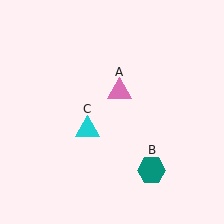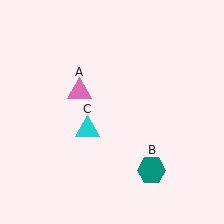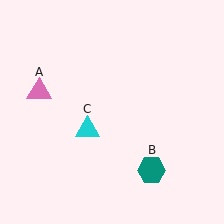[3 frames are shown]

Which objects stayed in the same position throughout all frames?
Teal hexagon (object B) and cyan triangle (object C) remained stationary.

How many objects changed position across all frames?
1 object changed position: pink triangle (object A).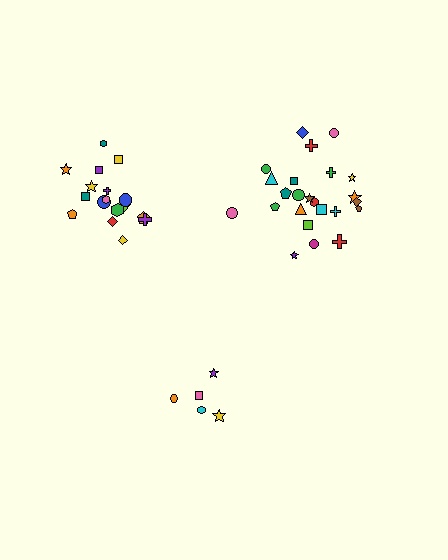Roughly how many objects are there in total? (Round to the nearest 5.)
Roughly 50 objects in total.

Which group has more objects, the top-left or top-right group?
The top-right group.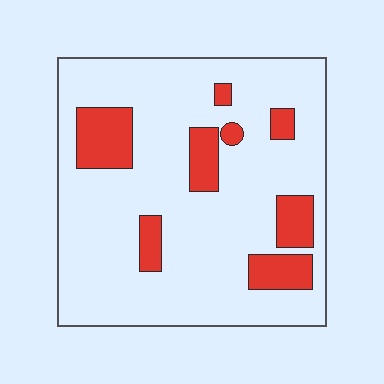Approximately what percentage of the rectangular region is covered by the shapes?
Approximately 20%.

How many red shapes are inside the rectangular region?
8.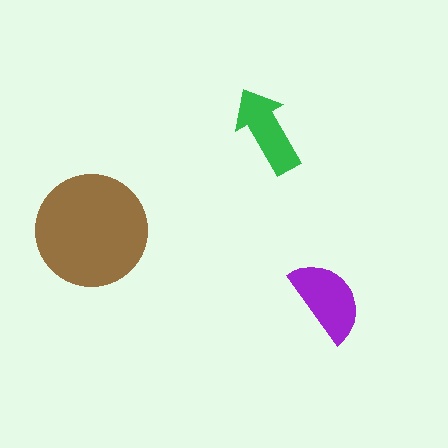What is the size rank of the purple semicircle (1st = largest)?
2nd.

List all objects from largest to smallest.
The brown circle, the purple semicircle, the green arrow.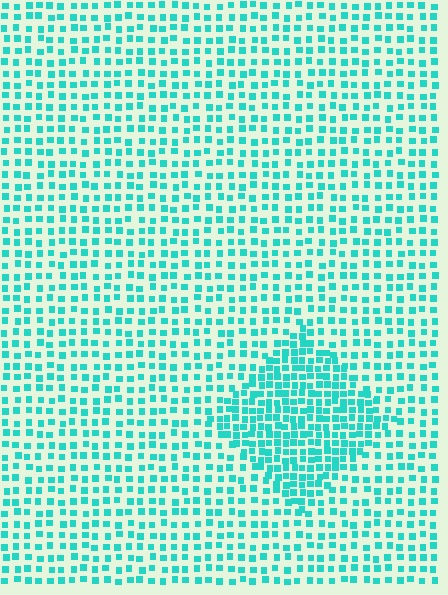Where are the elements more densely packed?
The elements are more densely packed inside the diamond boundary.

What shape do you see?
I see a diamond.